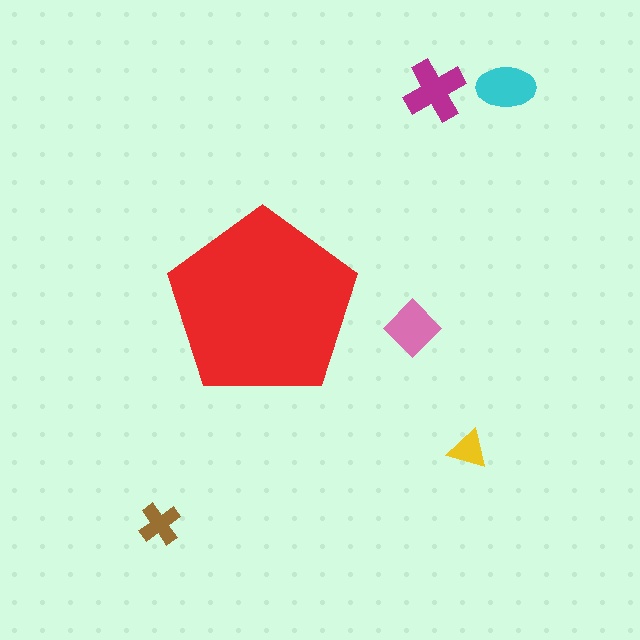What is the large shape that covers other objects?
A red pentagon.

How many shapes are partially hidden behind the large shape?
0 shapes are partially hidden.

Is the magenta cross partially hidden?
No, the magenta cross is fully visible.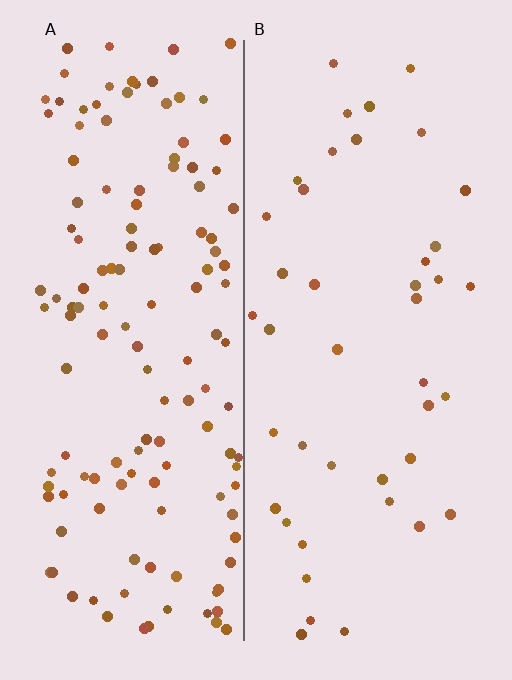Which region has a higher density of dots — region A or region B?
A (the left).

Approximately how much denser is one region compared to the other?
Approximately 3.3× — region A over region B.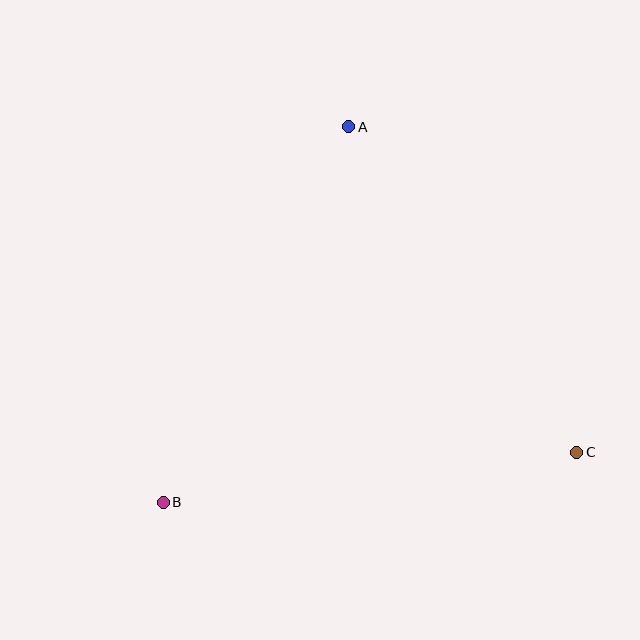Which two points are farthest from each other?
Points A and B are farthest from each other.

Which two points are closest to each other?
Points A and C are closest to each other.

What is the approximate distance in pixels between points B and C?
The distance between B and C is approximately 416 pixels.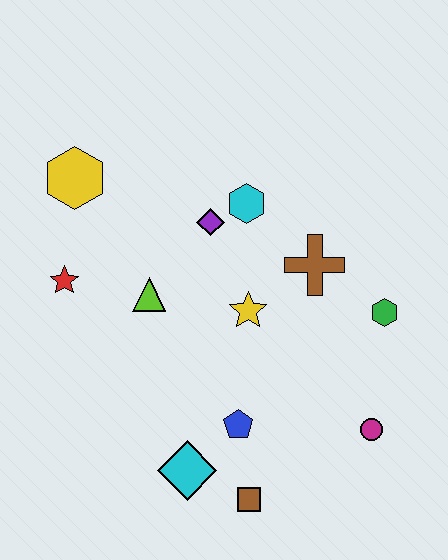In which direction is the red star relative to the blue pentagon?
The red star is to the left of the blue pentagon.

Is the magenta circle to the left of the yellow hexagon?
No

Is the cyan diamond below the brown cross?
Yes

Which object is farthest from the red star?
The magenta circle is farthest from the red star.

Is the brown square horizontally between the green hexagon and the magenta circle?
No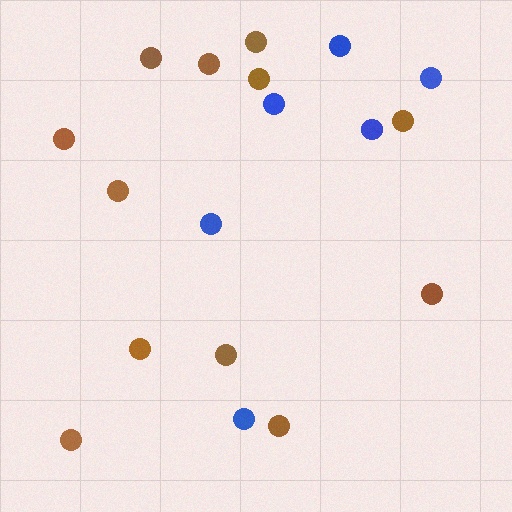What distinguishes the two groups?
There are 2 groups: one group of brown circles (12) and one group of blue circles (6).